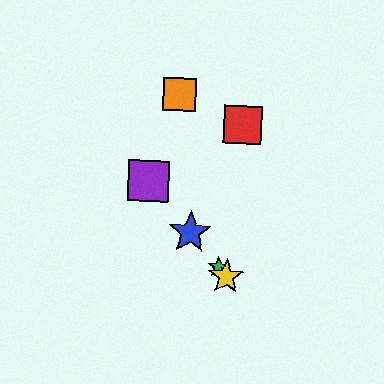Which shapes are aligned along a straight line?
The blue star, the green star, the yellow star, the purple square are aligned along a straight line.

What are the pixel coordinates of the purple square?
The purple square is at (148, 181).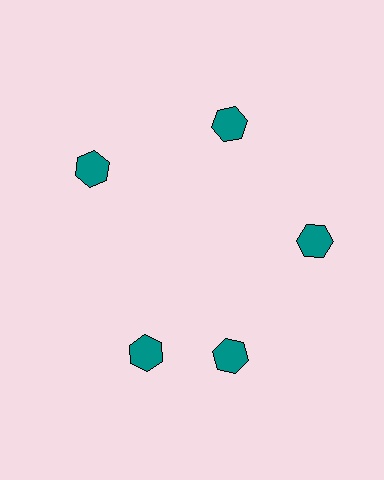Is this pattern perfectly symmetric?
No. The 5 teal hexagons are arranged in a ring, but one element near the 8 o'clock position is rotated out of alignment along the ring, breaking the 5-fold rotational symmetry.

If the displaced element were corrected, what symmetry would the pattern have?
It would have 5-fold rotational symmetry — the pattern would map onto itself every 72 degrees.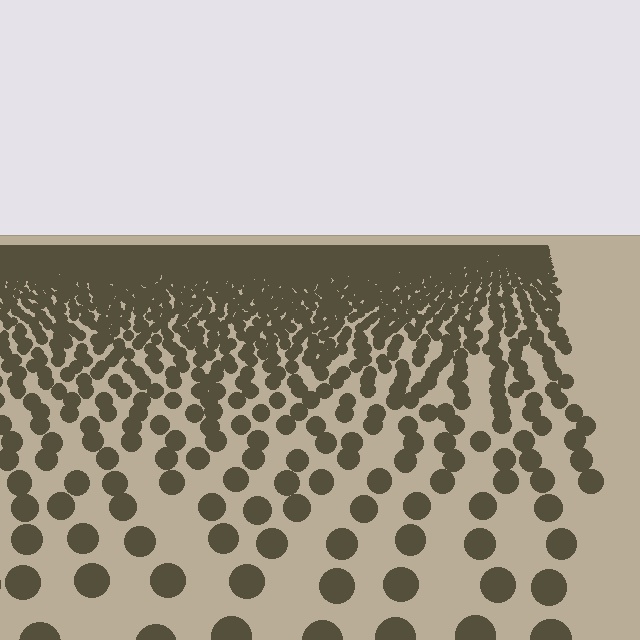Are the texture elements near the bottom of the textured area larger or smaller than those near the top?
Larger. Near the bottom, elements are closer to the viewer and appear at a bigger on-screen size.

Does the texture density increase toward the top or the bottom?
Density increases toward the top.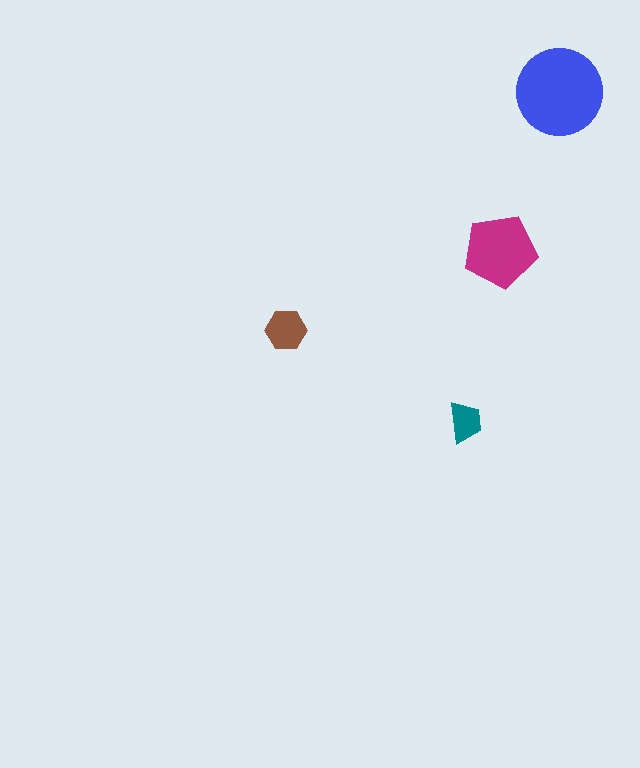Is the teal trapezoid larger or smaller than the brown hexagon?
Smaller.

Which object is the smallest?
The teal trapezoid.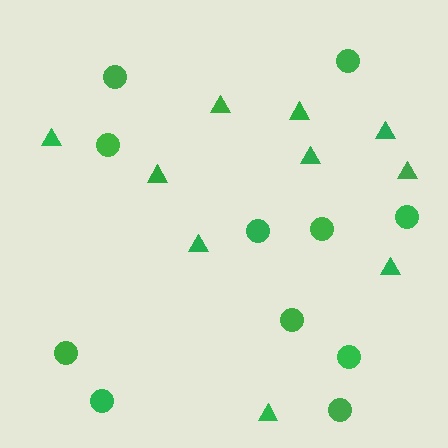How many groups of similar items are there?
There are 2 groups: one group of circles (11) and one group of triangles (10).